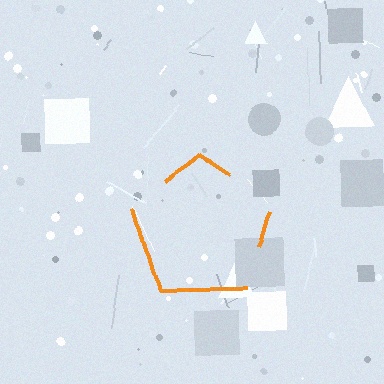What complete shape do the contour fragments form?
The contour fragments form a pentagon.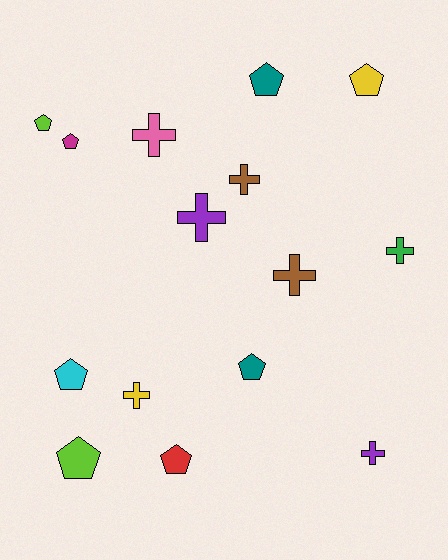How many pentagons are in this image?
There are 8 pentagons.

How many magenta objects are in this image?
There is 1 magenta object.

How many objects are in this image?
There are 15 objects.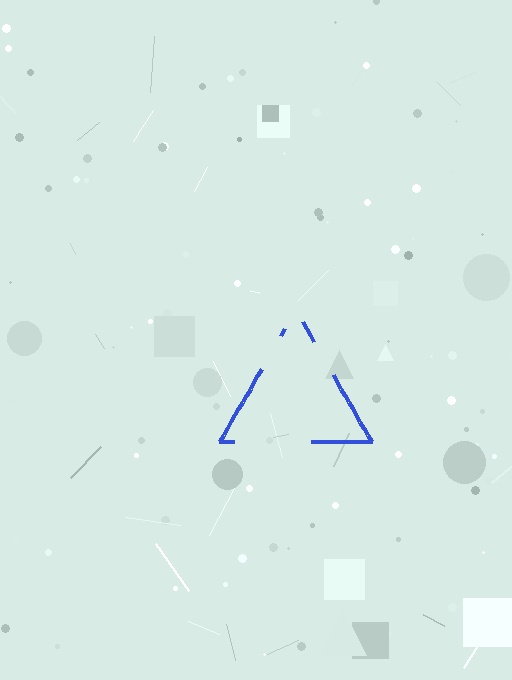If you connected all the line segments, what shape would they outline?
They would outline a triangle.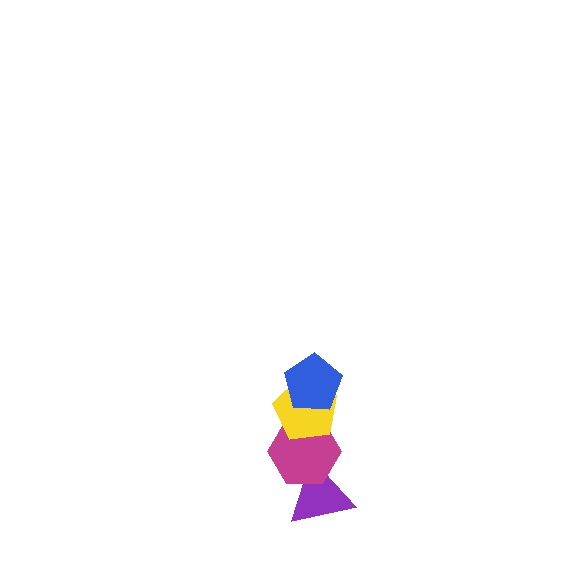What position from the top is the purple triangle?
The purple triangle is 4th from the top.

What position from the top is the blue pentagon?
The blue pentagon is 1st from the top.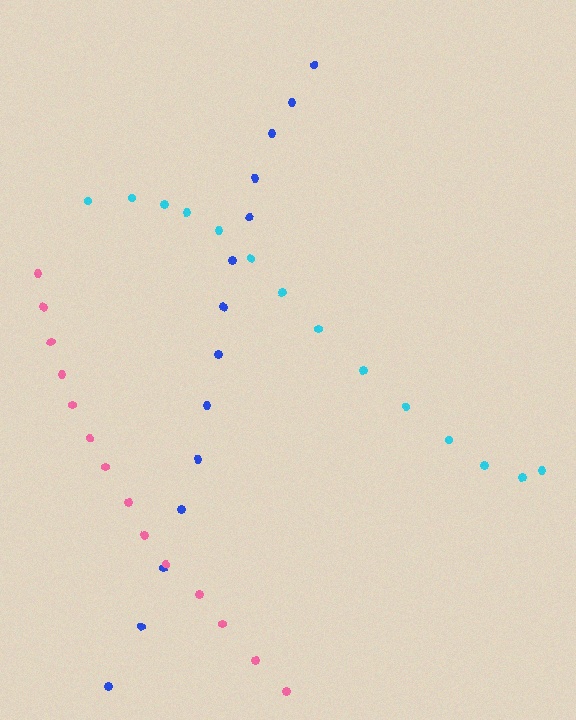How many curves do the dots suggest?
There are 3 distinct paths.